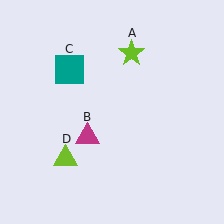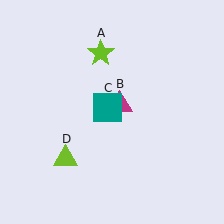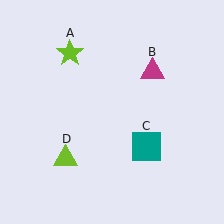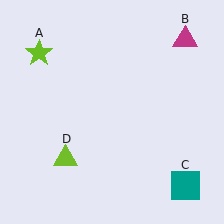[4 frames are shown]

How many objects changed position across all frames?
3 objects changed position: lime star (object A), magenta triangle (object B), teal square (object C).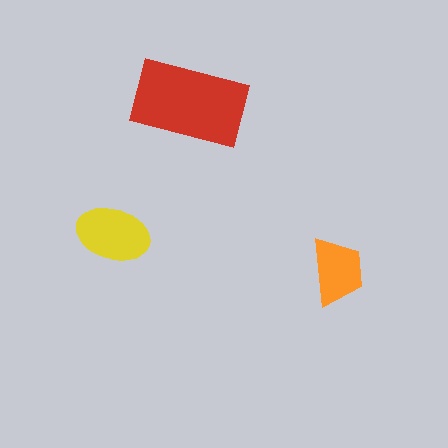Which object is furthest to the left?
The yellow ellipse is leftmost.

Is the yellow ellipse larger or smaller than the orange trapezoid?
Larger.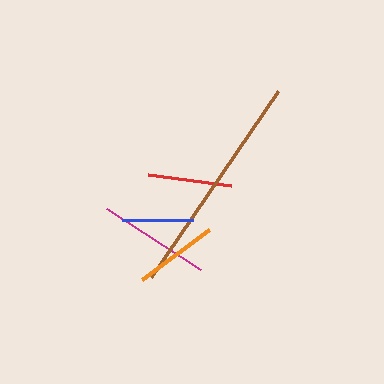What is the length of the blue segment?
The blue segment is approximately 70 pixels long.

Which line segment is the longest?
The brown line is the longest at approximately 226 pixels.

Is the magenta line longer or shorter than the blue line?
The magenta line is longer than the blue line.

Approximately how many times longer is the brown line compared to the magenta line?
The brown line is approximately 2.0 times the length of the magenta line.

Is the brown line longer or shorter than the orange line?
The brown line is longer than the orange line.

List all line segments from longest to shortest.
From longest to shortest: brown, magenta, red, orange, blue.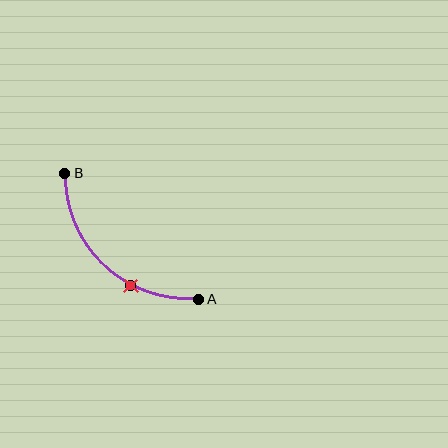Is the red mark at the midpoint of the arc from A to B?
No. The red mark lies on the arc but is closer to endpoint A. The arc midpoint would be at the point on the curve equidistant along the arc from both A and B.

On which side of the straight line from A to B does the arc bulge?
The arc bulges below and to the left of the straight line connecting A and B.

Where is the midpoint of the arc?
The arc midpoint is the point on the curve farthest from the straight line joining A and B. It sits below and to the left of that line.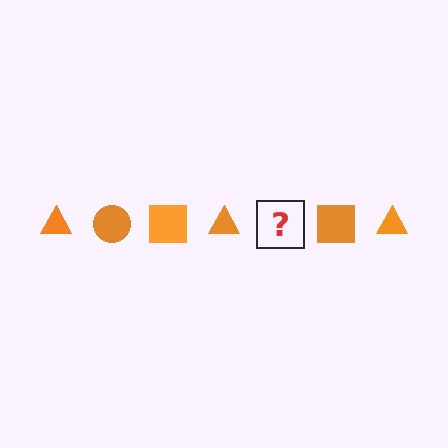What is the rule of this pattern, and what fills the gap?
The rule is that the pattern cycles through triangle, circle, square shapes in orange. The gap should be filled with an orange circle.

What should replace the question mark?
The question mark should be replaced with an orange circle.